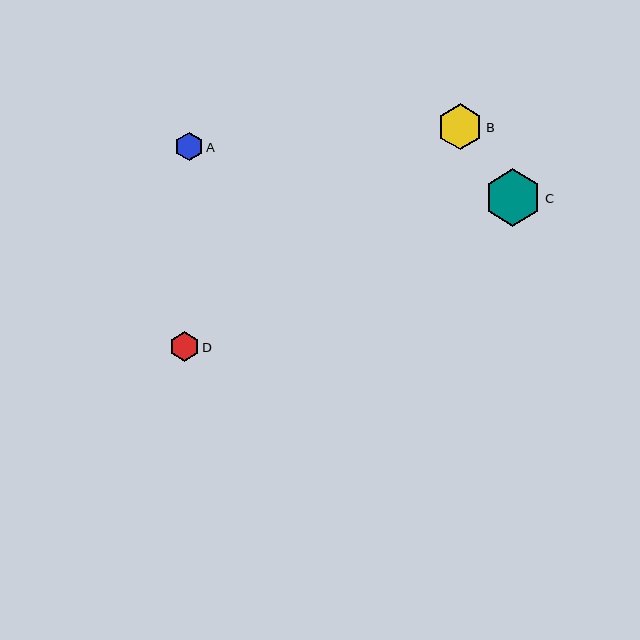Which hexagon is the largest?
Hexagon C is the largest with a size of approximately 57 pixels.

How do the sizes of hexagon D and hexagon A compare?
Hexagon D and hexagon A are approximately the same size.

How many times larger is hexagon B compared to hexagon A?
Hexagon B is approximately 1.6 times the size of hexagon A.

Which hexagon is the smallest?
Hexagon A is the smallest with a size of approximately 29 pixels.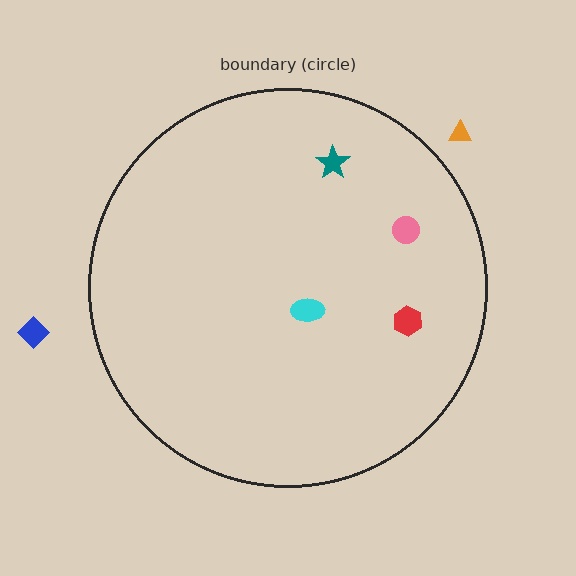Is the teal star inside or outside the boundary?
Inside.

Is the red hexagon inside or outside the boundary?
Inside.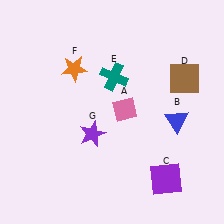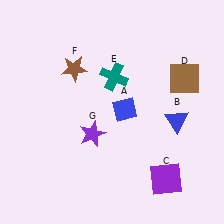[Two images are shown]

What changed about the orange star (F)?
In Image 1, F is orange. In Image 2, it changed to brown.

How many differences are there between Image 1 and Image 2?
There are 2 differences between the two images.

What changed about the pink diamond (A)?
In Image 1, A is pink. In Image 2, it changed to blue.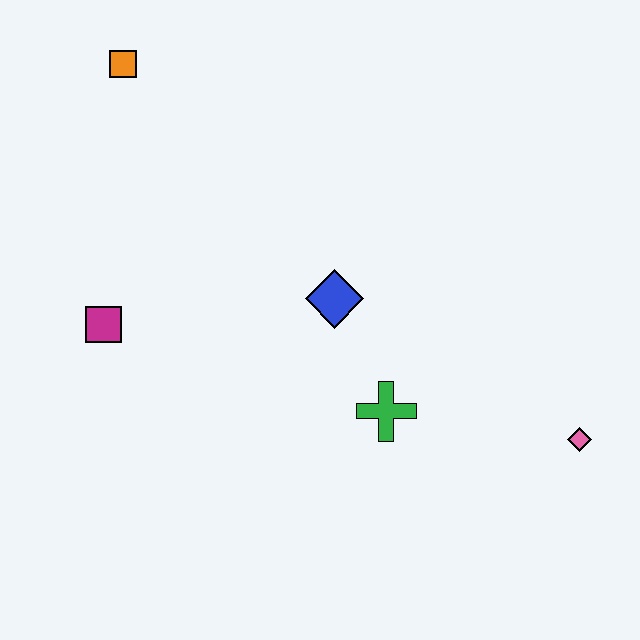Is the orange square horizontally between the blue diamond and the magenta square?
Yes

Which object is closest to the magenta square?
The blue diamond is closest to the magenta square.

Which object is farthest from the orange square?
The pink diamond is farthest from the orange square.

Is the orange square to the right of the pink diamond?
No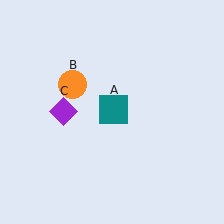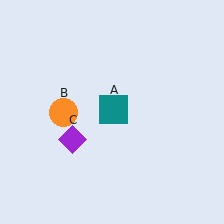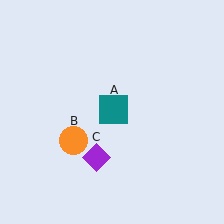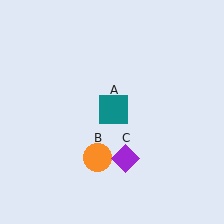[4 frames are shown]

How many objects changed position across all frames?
2 objects changed position: orange circle (object B), purple diamond (object C).